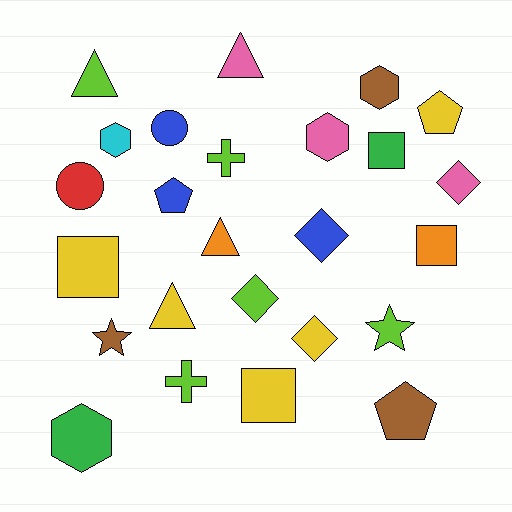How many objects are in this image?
There are 25 objects.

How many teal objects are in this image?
There are no teal objects.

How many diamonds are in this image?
There are 4 diamonds.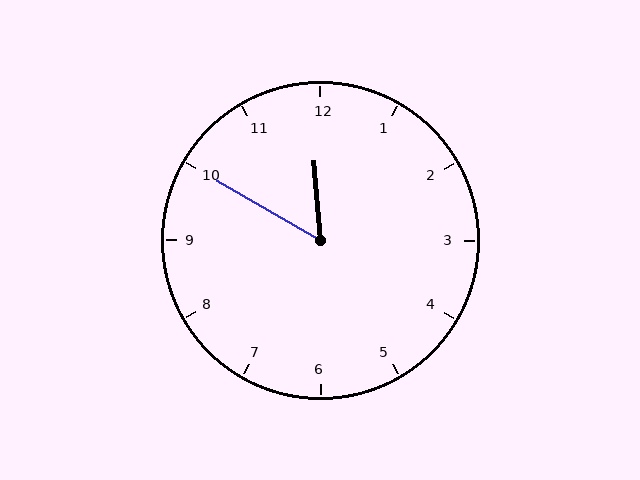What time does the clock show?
11:50.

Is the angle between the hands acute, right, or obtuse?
It is acute.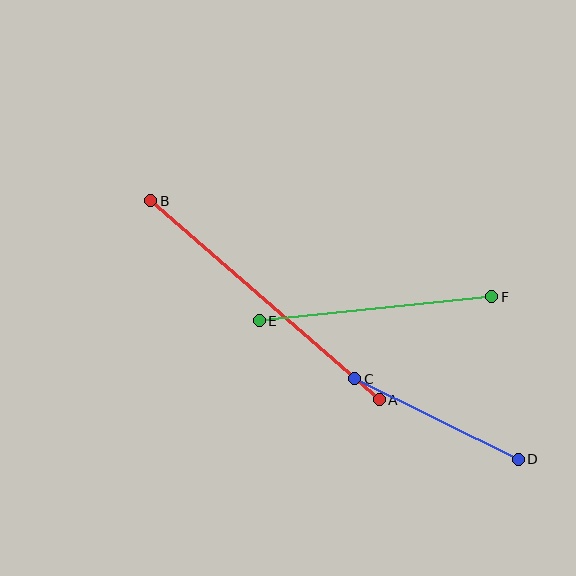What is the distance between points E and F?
The distance is approximately 234 pixels.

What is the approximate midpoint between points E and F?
The midpoint is at approximately (376, 309) pixels.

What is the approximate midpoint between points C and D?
The midpoint is at approximately (437, 419) pixels.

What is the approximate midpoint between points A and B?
The midpoint is at approximately (265, 300) pixels.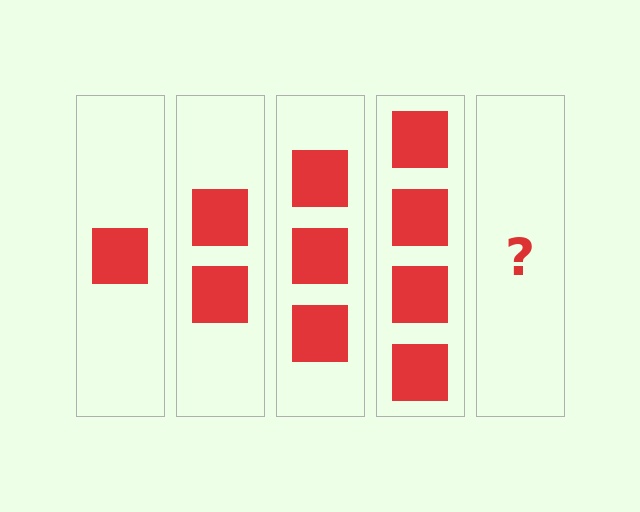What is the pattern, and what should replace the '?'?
The pattern is that each step adds one more square. The '?' should be 5 squares.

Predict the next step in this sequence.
The next step is 5 squares.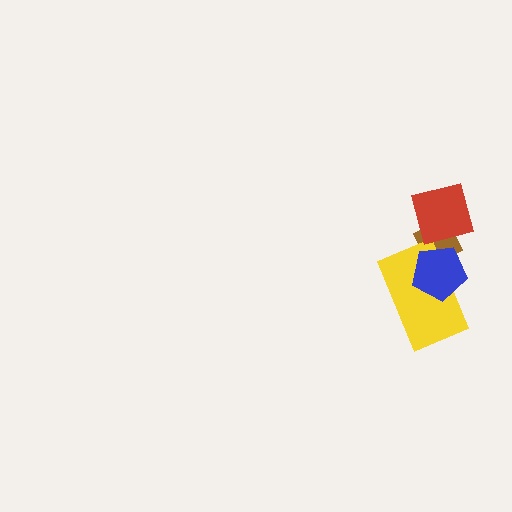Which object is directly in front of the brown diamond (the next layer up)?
The yellow rectangle is directly in front of the brown diamond.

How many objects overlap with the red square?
1 object overlaps with the red square.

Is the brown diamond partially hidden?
Yes, it is partially covered by another shape.